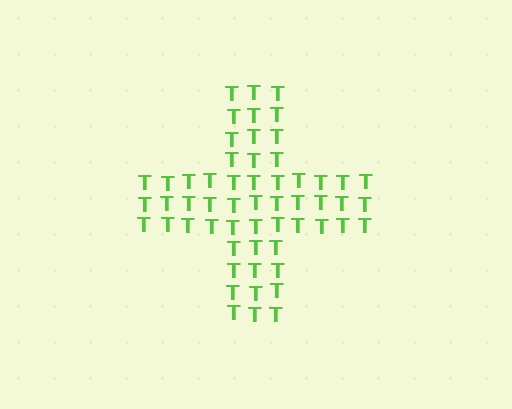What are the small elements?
The small elements are letter T's.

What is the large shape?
The large shape is a cross.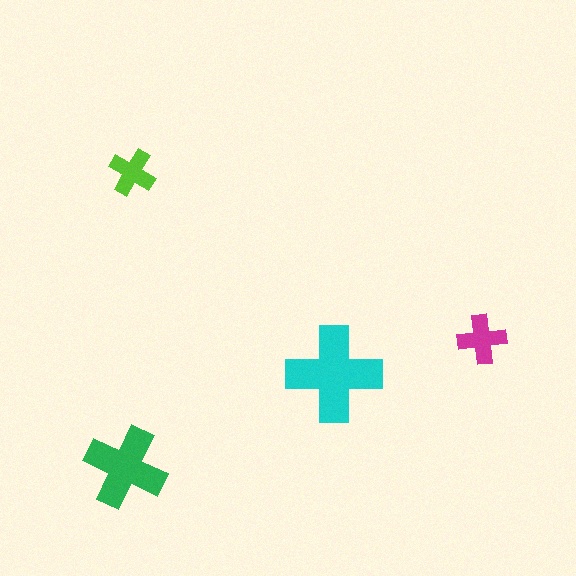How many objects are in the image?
There are 4 objects in the image.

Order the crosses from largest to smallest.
the cyan one, the green one, the magenta one, the lime one.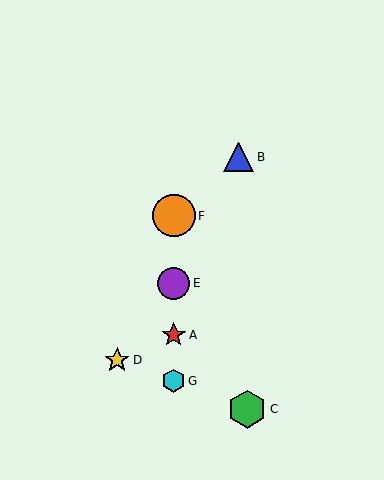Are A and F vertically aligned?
Yes, both are at x≈174.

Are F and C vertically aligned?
No, F is at x≈174 and C is at x≈247.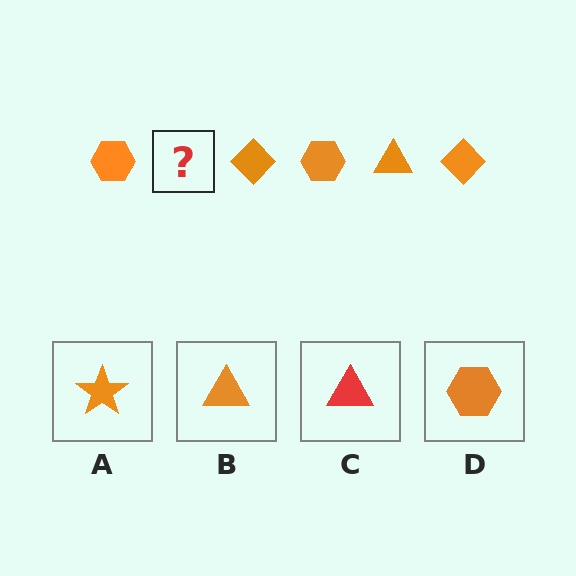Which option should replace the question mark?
Option B.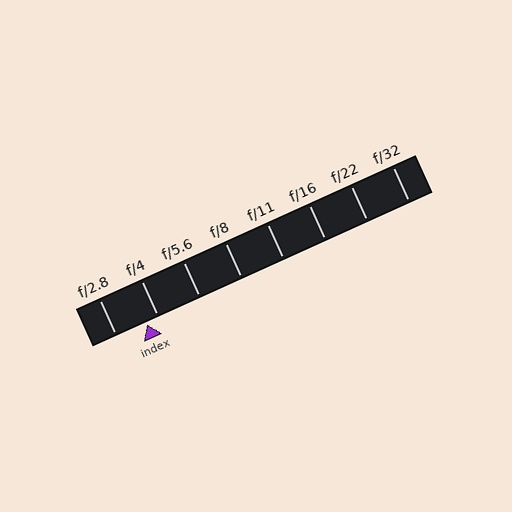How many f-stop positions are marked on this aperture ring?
There are 8 f-stop positions marked.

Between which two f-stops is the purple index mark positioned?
The index mark is between f/2.8 and f/4.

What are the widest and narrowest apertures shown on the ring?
The widest aperture shown is f/2.8 and the narrowest is f/32.